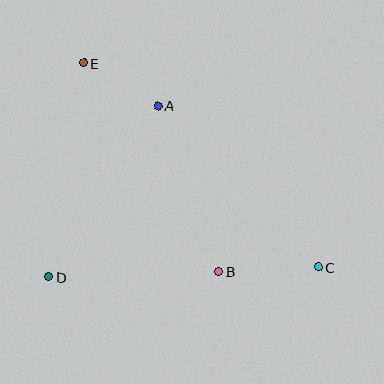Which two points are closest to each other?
Points A and E are closest to each other.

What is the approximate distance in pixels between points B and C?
The distance between B and C is approximately 100 pixels.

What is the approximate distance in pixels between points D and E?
The distance between D and E is approximately 217 pixels.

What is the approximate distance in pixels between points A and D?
The distance between A and D is approximately 203 pixels.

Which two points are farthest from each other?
Points C and E are farthest from each other.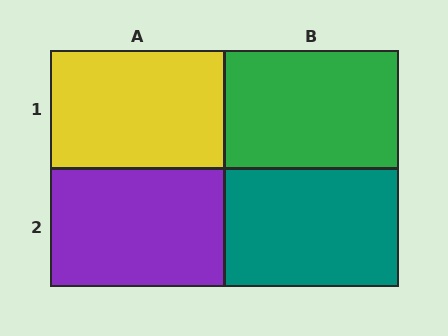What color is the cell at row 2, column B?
Teal.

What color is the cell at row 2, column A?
Purple.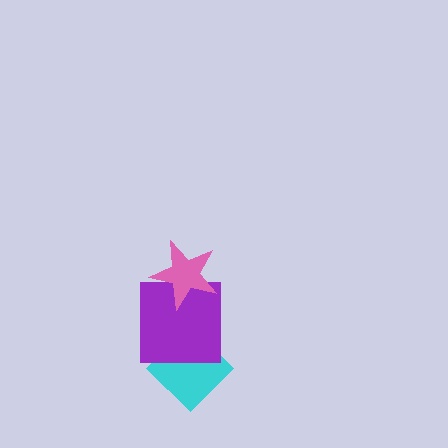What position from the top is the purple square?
The purple square is 2nd from the top.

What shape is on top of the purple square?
The pink star is on top of the purple square.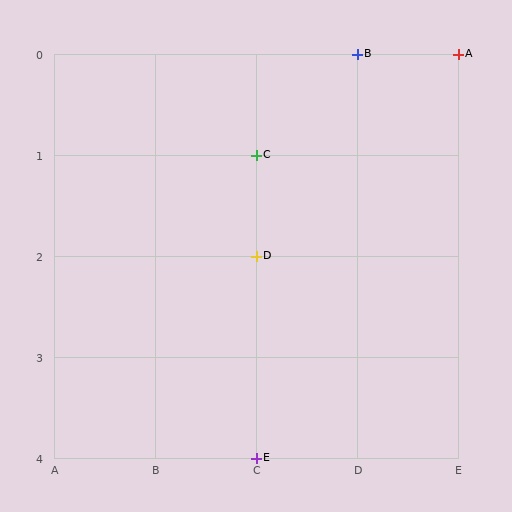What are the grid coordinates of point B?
Point B is at grid coordinates (D, 0).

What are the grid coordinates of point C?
Point C is at grid coordinates (C, 1).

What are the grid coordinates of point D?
Point D is at grid coordinates (C, 2).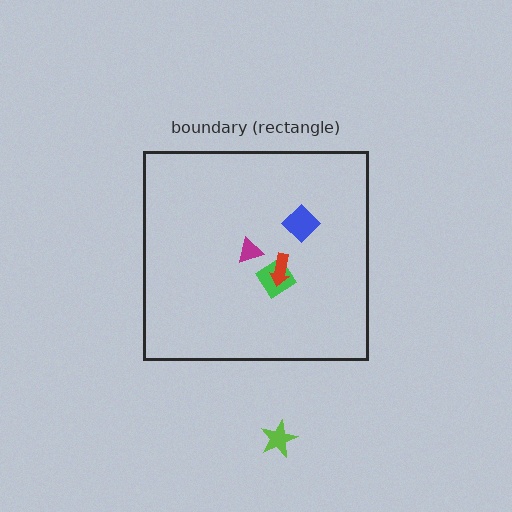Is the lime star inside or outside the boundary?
Outside.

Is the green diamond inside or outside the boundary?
Inside.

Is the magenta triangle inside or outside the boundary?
Inside.